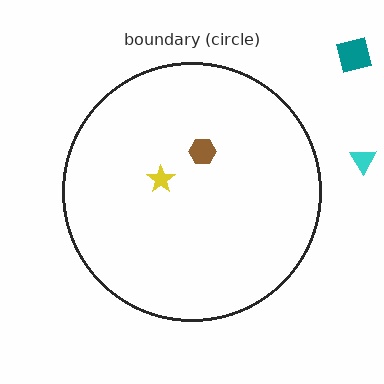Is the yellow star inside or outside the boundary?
Inside.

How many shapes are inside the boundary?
2 inside, 2 outside.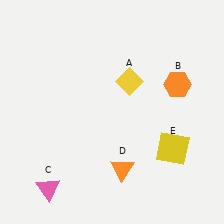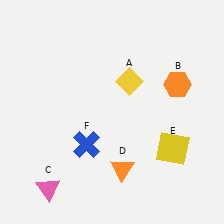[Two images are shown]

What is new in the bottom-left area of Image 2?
A blue cross (F) was added in the bottom-left area of Image 2.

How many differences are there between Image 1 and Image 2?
There is 1 difference between the two images.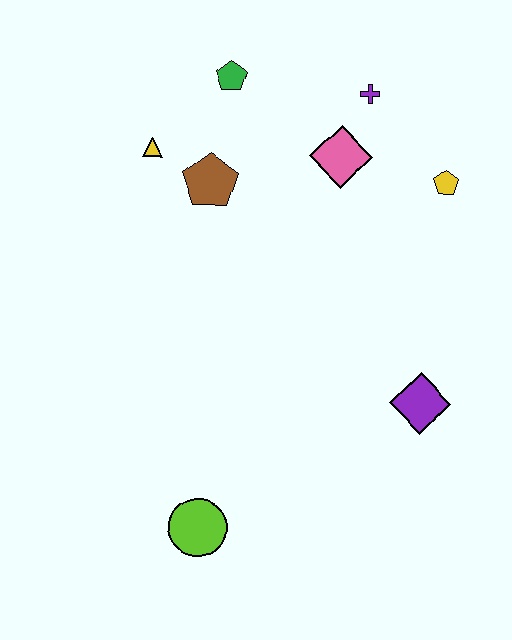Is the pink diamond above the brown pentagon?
Yes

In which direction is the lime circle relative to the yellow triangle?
The lime circle is below the yellow triangle.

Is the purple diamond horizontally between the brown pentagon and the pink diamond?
No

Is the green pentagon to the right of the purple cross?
No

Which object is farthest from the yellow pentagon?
The lime circle is farthest from the yellow pentagon.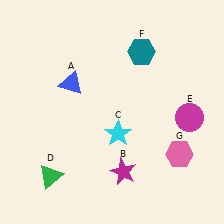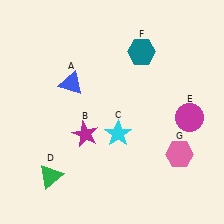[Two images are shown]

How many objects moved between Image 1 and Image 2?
1 object moved between the two images.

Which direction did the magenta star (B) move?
The magenta star (B) moved left.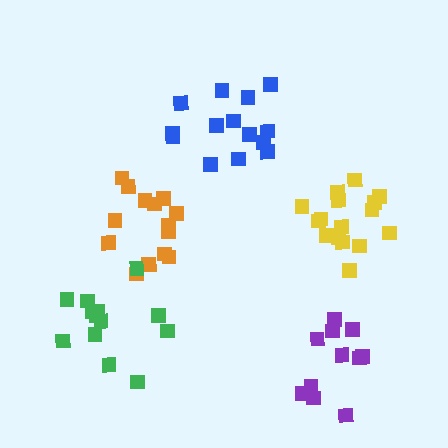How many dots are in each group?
Group 1: 16 dots, Group 2: 14 dots, Group 3: 13 dots, Group 4: 14 dots, Group 5: 11 dots (68 total).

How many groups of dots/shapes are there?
There are 5 groups.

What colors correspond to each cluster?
The clusters are colored: yellow, orange, green, blue, purple.